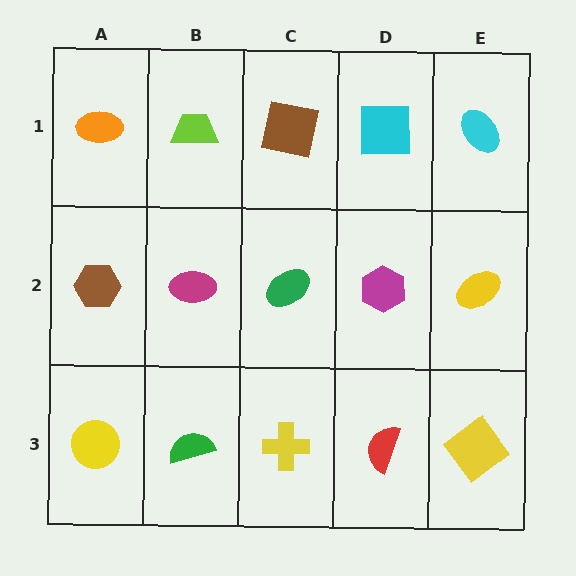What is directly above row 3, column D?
A magenta hexagon.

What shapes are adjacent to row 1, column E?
A yellow ellipse (row 2, column E), a cyan square (row 1, column D).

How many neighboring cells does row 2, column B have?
4.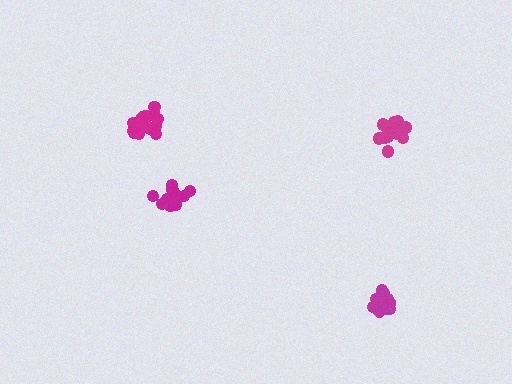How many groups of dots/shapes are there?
There are 4 groups.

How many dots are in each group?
Group 1: 17 dots, Group 2: 19 dots, Group 3: 19 dots, Group 4: 16 dots (71 total).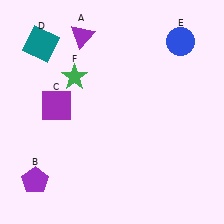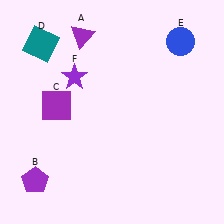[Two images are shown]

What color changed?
The star (F) changed from green in Image 1 to purple in Image 2.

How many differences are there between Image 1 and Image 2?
There is 1 difference between the two images.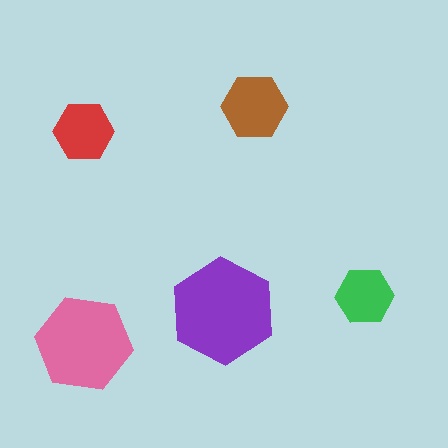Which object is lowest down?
The pink hexagon is bottommost.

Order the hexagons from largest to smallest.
the purple one, the pink one, the brown one, the red one, the green one.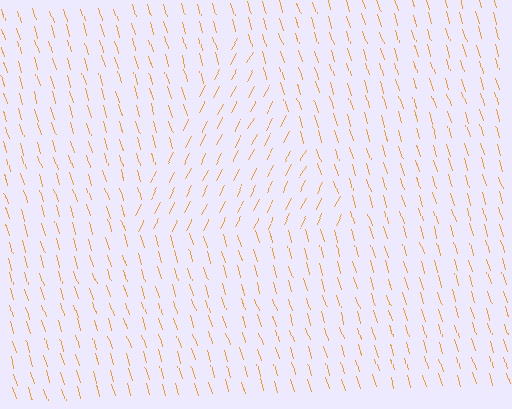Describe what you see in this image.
The image is filled with small orange line segments. A triangle region in the image has lines oriented differently from the surrounding lines, creating a visible texture boundary.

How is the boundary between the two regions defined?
The boundary is defined purely by a change in line orientation (approximately 45 degrees difference). All lines are the same color and thickness.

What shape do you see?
I see a triangle.